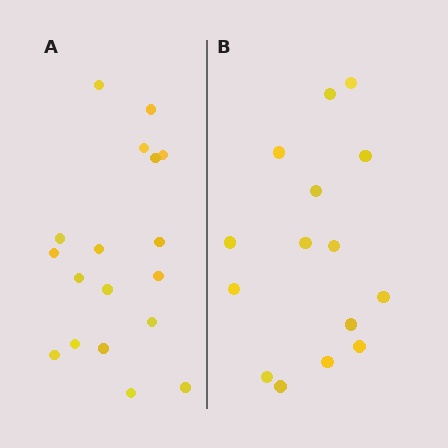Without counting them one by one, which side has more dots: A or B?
Region A (the left region) has more dots.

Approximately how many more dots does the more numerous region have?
Region A has just a few more — roughly 2 or 3 more dots than region B.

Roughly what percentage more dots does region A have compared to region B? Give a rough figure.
About 20% more.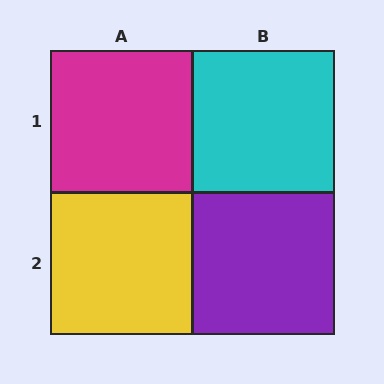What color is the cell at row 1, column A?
Magenta.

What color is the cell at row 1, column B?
Cyan.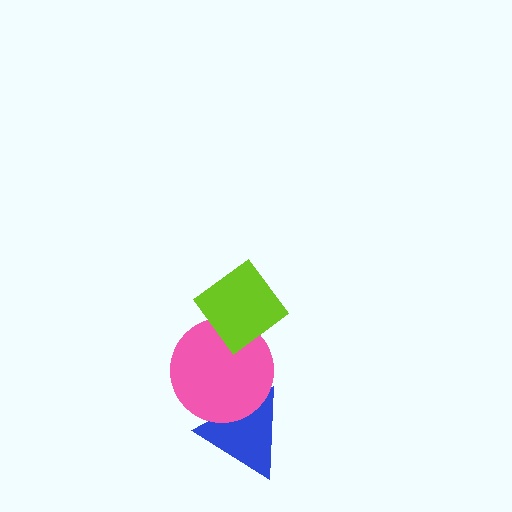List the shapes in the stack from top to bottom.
From top to bottom: the lime diamond, the pink circle, the blue triangle.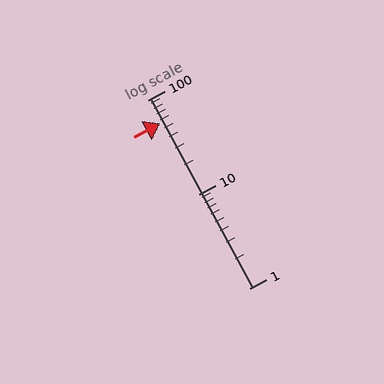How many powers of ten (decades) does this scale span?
The scale spans 2 decades, from 1 to 100.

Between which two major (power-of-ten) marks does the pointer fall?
The pointer is between 10 and 100.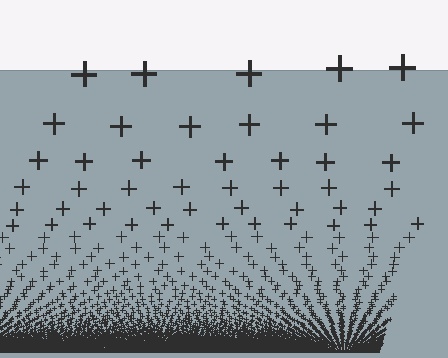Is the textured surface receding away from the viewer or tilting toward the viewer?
The surface appears to tilt toward the viewer. Texture elements get larger and sparser toward the top.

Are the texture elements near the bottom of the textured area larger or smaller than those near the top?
Smaller. The gradient is inverted — elements near the bottom are smaller and denser.